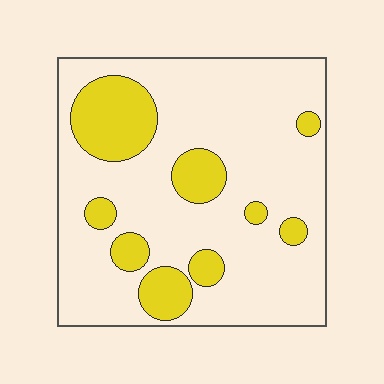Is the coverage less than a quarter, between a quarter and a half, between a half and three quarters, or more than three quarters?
Less than a quarter.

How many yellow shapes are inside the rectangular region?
9.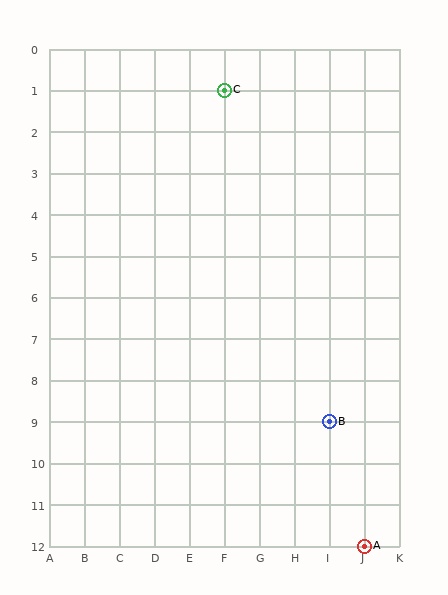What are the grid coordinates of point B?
Point B is at grid coordinates (I, 9).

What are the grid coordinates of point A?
Point A is at grid coordinates (J, 12).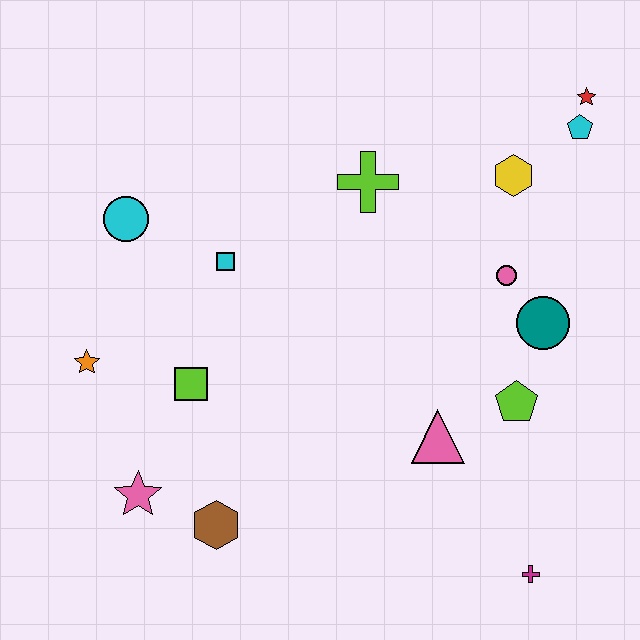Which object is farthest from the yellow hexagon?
The pink star is farthest from the yellow hexagon.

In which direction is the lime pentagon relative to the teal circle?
The lime pentagon is below the teal circle.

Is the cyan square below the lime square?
No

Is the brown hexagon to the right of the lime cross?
No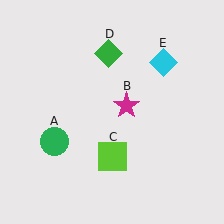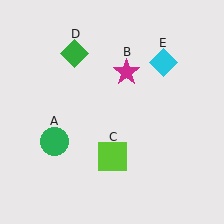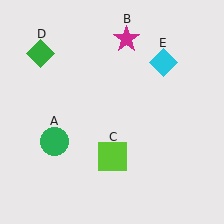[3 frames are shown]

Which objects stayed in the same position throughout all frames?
Green circle (object A) and lime square (object C) and cyan diamond (object E) remained stationary.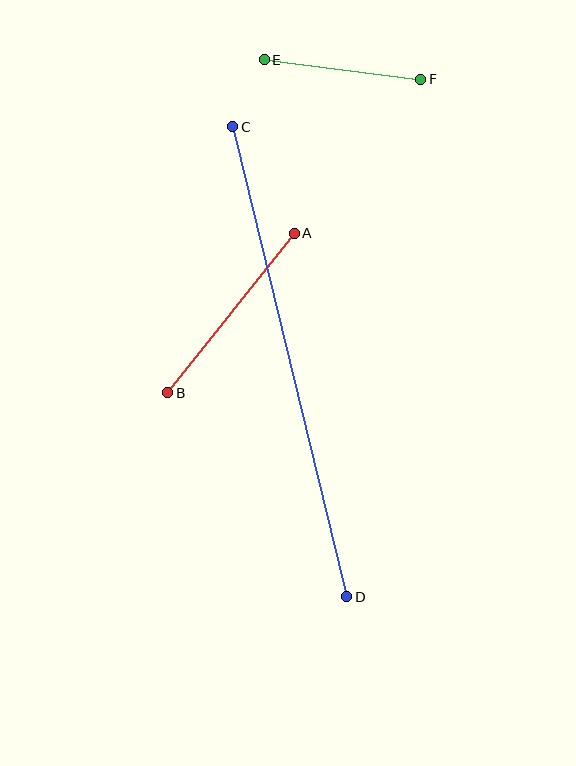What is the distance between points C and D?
The distance is approximately 484 pixels.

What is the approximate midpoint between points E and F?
The midpoint is at approximately (342, 70) pixels.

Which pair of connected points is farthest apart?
Points C and D are farthest apart.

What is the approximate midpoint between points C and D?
The midpoint is at approximately (290, 362) pixels.